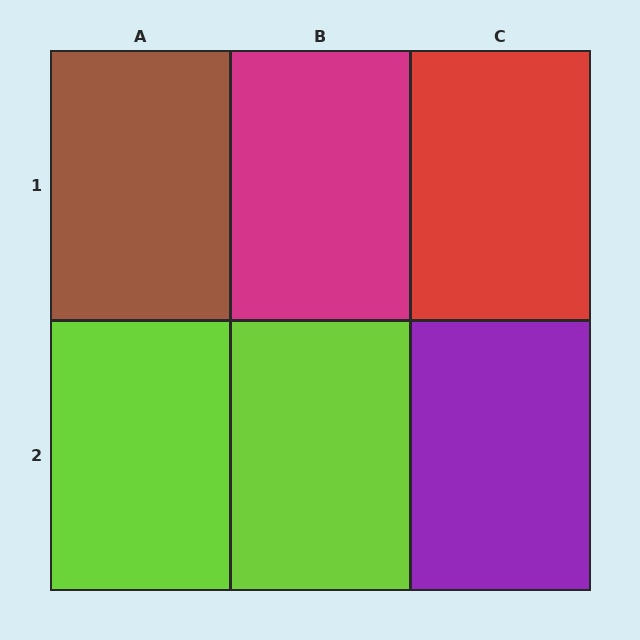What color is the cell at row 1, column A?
Brown.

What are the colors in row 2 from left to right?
Lime, lime, purple.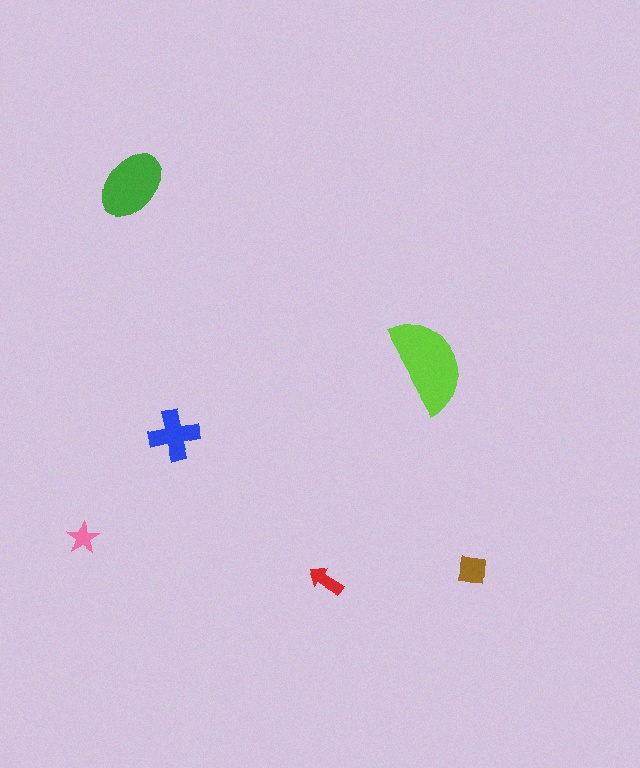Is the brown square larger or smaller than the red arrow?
Larger.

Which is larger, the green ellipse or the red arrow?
The green ellipse.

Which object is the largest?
The lime semicircle.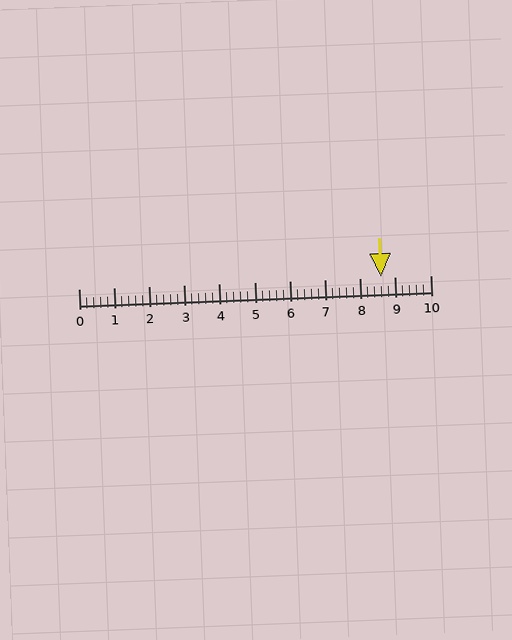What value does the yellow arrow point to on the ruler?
The yellow arrow points to approximately 8.6.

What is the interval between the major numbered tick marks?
The major tick marks are spaced 1 units apart.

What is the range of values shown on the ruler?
The ruler shows values from 0 to 10.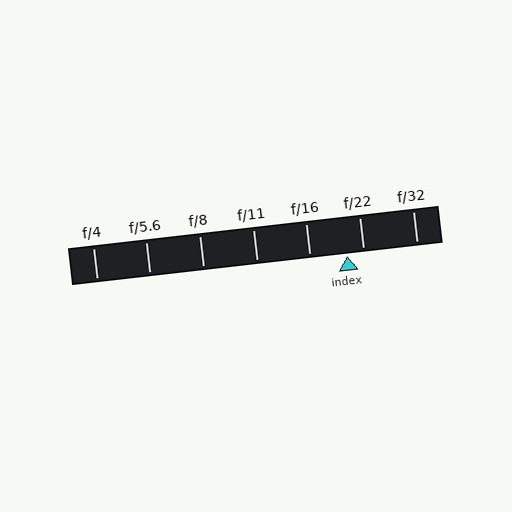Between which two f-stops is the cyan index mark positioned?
The index mark is between f/16 and f/22.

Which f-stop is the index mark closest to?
The index mark is closest to f/22.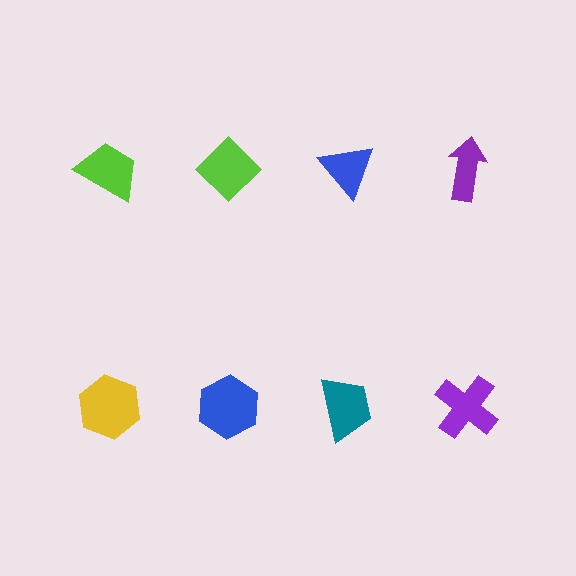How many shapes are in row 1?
4 shapes.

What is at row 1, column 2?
A lime diamond.